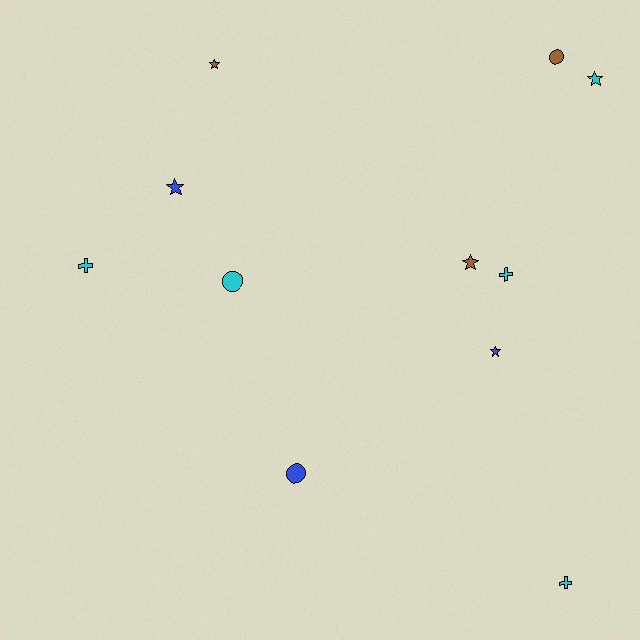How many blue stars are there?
There are 2 blue stars.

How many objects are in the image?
There are 11 objects.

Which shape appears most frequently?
Star, with 5 objects.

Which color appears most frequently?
Cyan, with 5 objects.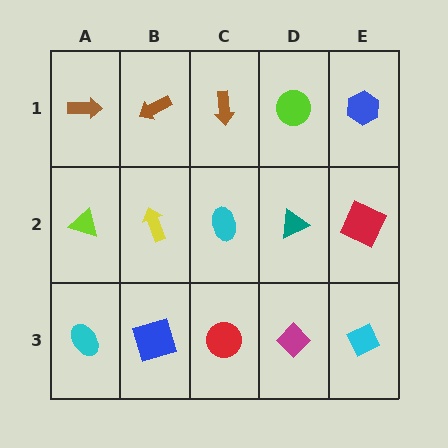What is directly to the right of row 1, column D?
A blue hexagon.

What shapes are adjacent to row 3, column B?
A yellow arrow (row 2, column B), a cyan ellipse (row 3, column A), a red circle (row 3, column C).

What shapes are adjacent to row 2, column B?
A brown arrow (row 1, column B), a blue square (row 3, column B), a lime triangle (row 2, column A), a cyan ellipse (row 2, column C).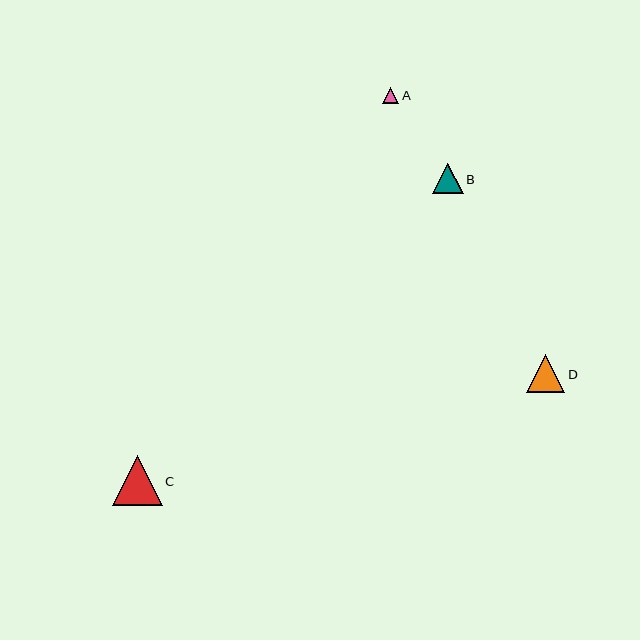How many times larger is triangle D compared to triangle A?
Triangle D is approximately 2.3 times the size of triangle A.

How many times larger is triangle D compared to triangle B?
Triangle D is approximately 1.2 times the size of triangle B.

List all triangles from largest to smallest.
From largest to smallest: C, D, B, A.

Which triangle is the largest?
Triangle C is the largest with a size of approximately 49 pixels.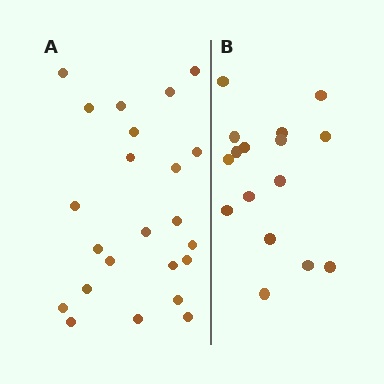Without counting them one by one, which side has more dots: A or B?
Region A (the left region) has more dots.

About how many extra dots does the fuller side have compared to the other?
Region A has roughly 8 or so more dots than region B.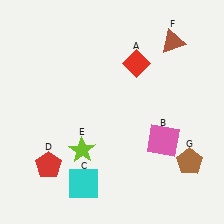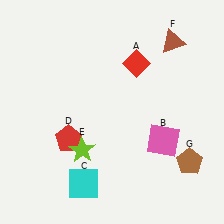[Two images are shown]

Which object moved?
The red pentagon (D) moved up.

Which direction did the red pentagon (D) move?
The red pentagon (D) moved up.